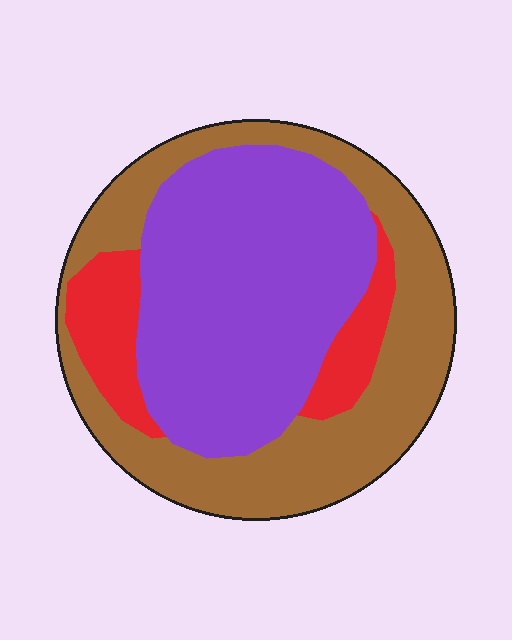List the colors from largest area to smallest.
From largest to smallest: purple, brown, red.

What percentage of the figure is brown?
Brown covers about 40% of the figure.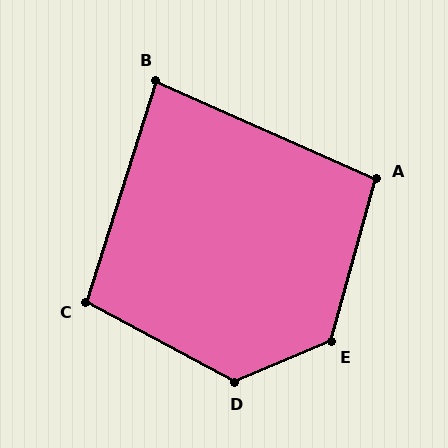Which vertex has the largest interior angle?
E, at approximately 129 degrees.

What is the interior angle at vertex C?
Approximately 101 degrees (obtuse).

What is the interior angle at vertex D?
Approximately 129 degrees (obtuse).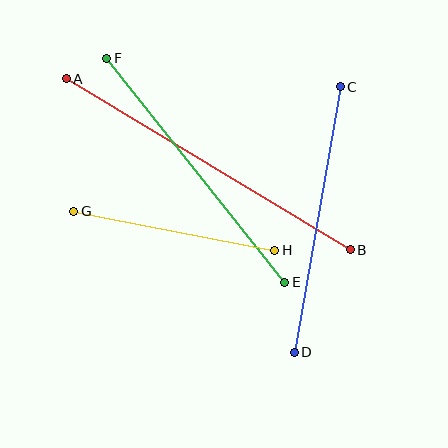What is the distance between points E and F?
The distance is approximately 286 pixels.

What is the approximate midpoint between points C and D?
The midpoint is at approximately (317, 220) pixels.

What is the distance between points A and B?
The distance is approximately 332 pixels.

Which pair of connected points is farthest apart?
Points A and B are farthest apart.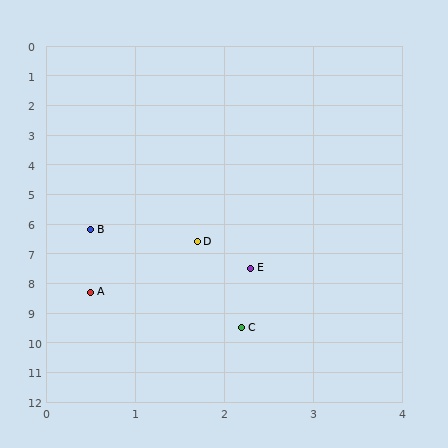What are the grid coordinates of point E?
Point E is at approximately (2.3, 7.5).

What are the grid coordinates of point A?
Point A is at approximately (0.5, 8.3).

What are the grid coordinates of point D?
Point D is at approximately (1.7, 6.6).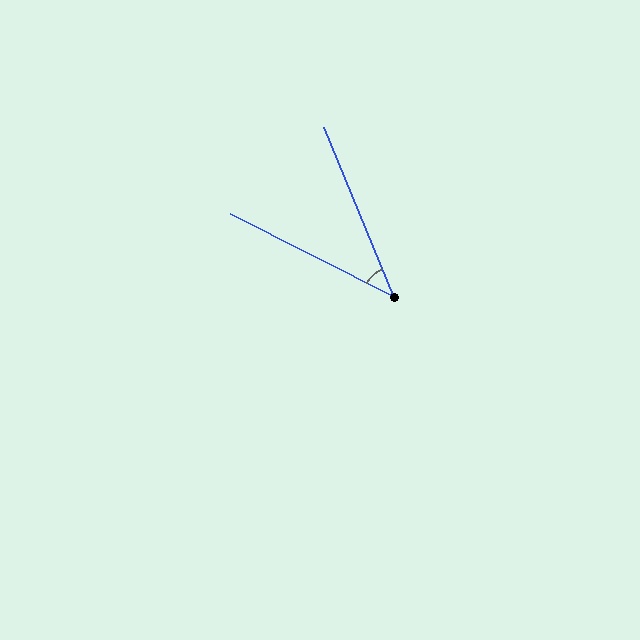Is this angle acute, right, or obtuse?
It is acute.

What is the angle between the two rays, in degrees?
Approximately 41 degrees.